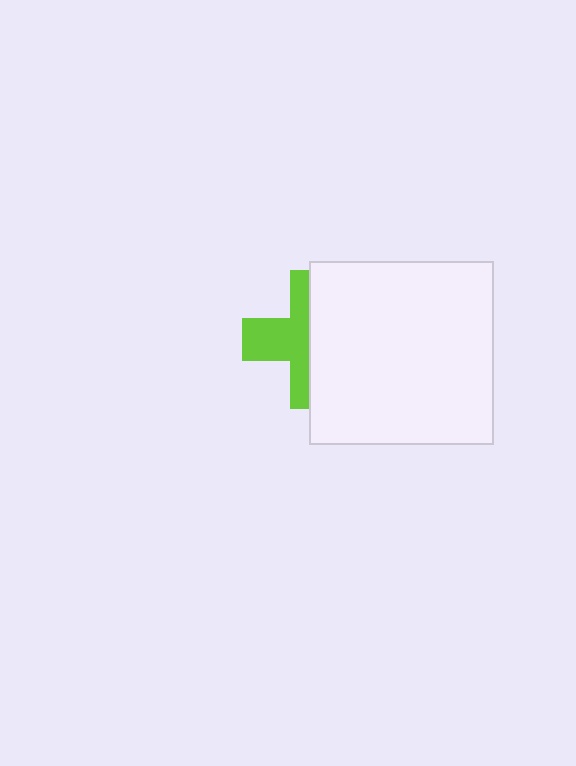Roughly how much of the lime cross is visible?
About half of it is visible (roughly 47%).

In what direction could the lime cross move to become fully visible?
The lime cross could move left. That would shift it out from behind the white square entirely.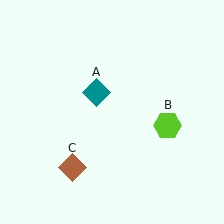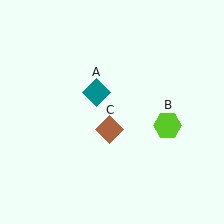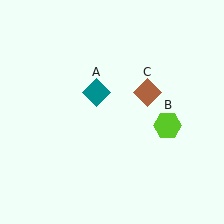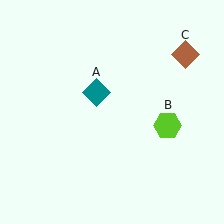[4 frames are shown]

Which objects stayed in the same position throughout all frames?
Teal diamond (object A) and lime hexagon (object B) remained stationary.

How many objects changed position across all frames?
1 object changed position: brown diamond (object C).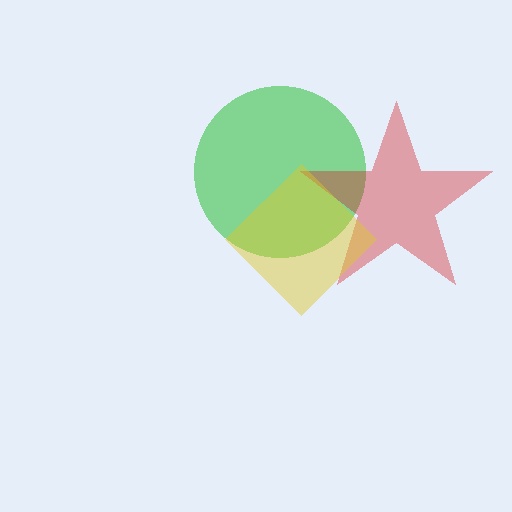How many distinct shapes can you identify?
There are 3 distinct shapes: a green circle, a red star, a yellow diamond.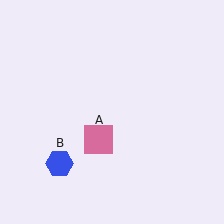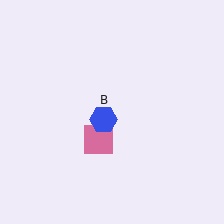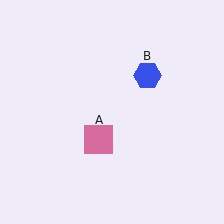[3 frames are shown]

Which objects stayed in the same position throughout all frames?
Pink square (object A) remained stationary.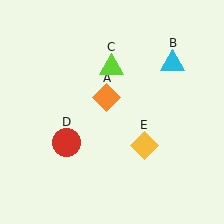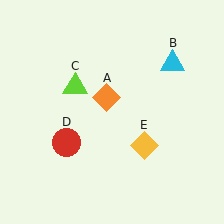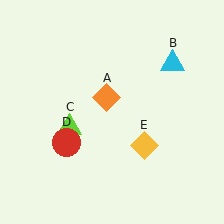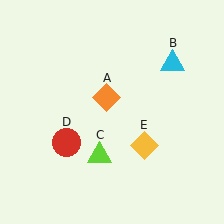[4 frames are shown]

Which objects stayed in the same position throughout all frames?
Orange diamond (object A) and cyan triangle (object B) and red circle (object D) and yellow diamond (object E) remained stationary.